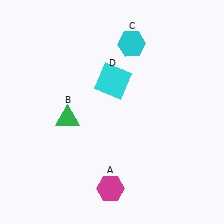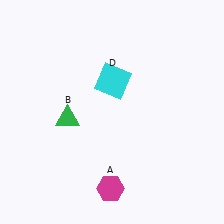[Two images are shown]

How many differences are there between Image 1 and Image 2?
There is 1 difference between the two images.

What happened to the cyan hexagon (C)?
The cyan hexagon (C) was removed in Image 2. It was in the top-right area of Image 1.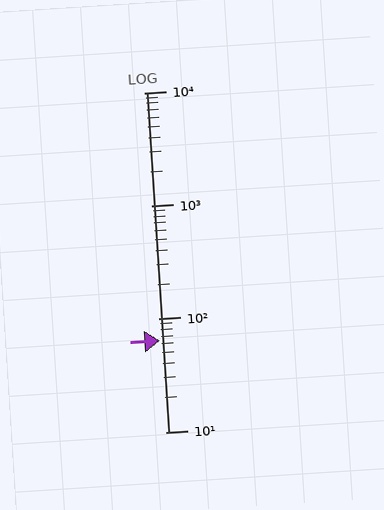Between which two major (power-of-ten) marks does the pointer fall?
The pointer is between 10 and 100.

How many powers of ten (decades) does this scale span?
The scale spans 3 decades, from 10 to 10000.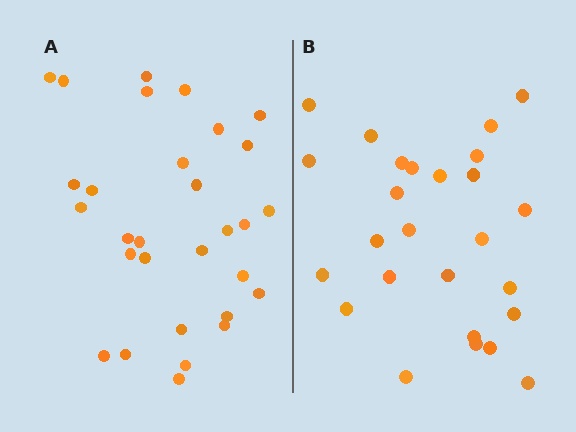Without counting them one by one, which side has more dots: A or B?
Region A (the left region) has more dots.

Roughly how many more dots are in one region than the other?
Region A has about 4 more dots than region B.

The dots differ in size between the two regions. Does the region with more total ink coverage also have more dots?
No. Region B has more total ink coverage because its dots are larger, but region A actually contains more individual dots. Total area can be misleading — the number of items is what matters here.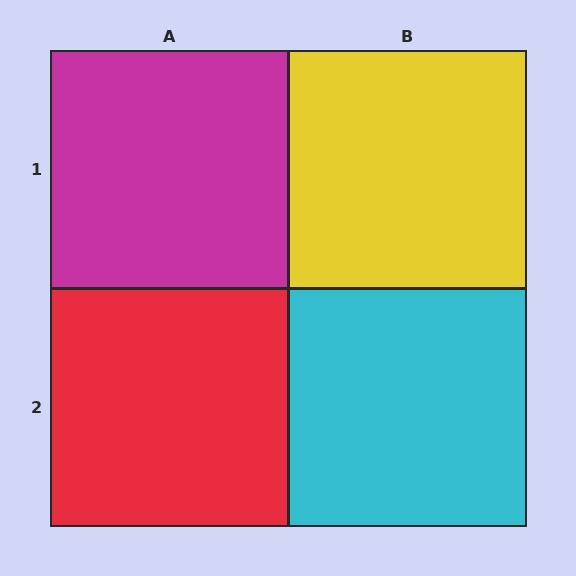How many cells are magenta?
1 cell is magenta.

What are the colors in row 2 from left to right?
Red, cyan.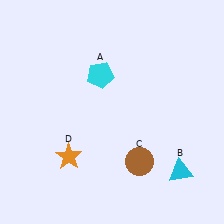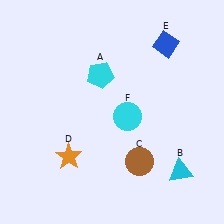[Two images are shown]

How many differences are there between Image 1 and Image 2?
There are 2 differences between the two images.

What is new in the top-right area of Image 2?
A blue diamond (E) was added in the top-right area of Image 2.